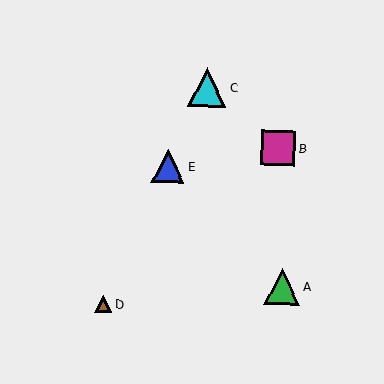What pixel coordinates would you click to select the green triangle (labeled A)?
Click at (282, 287) to select the green triangle A.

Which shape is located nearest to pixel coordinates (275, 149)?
The magenta square (labeled B) at (278, 148) is nearest to that location.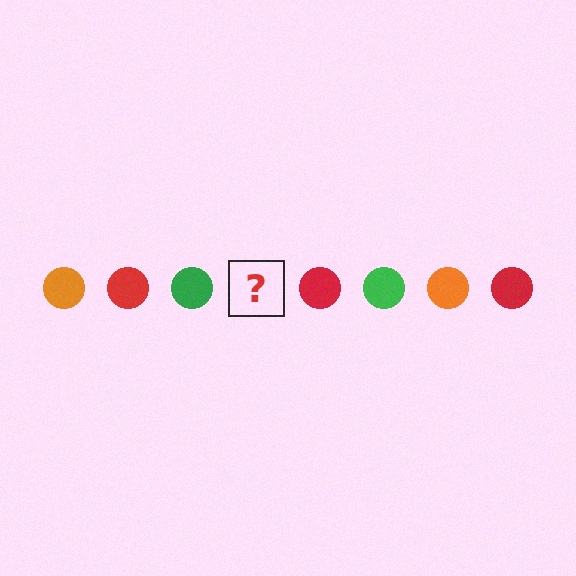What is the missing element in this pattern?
The missing element is an orange circle.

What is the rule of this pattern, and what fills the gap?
The rule is that the pattern cycles through orange, red, green circles. The gap should be filled with an orange circle.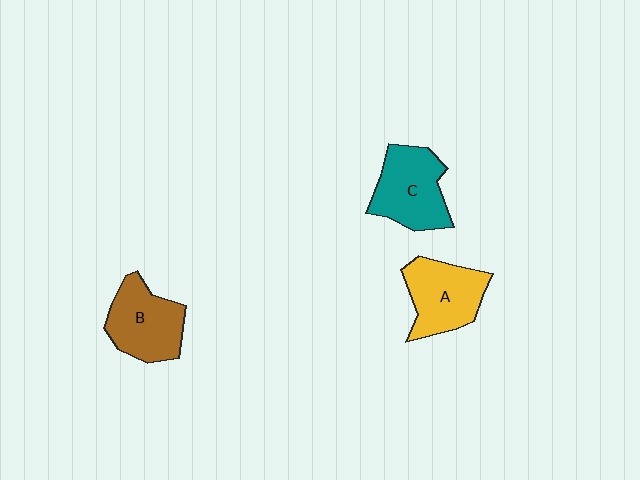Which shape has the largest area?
Shape C (teal).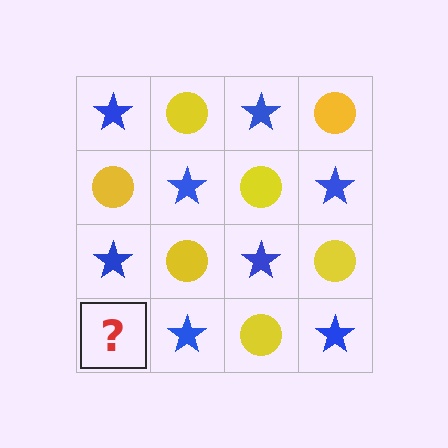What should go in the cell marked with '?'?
The missing cell should contain a yellow circle.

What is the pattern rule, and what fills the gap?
The rule is that it alternates blue star and yellow circle in a checkerboard pattern. The gap should be filled with a yellow circle.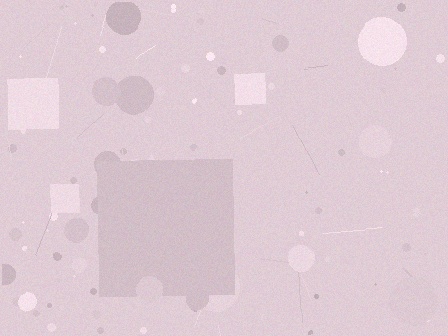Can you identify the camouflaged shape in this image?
The camouflaged shape is a square.